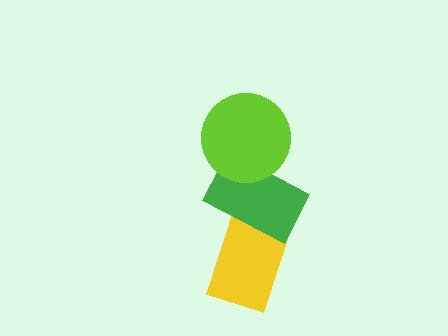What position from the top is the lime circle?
The lime circle is 1st from the top.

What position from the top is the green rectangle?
The green rectangle is 2nd from the top.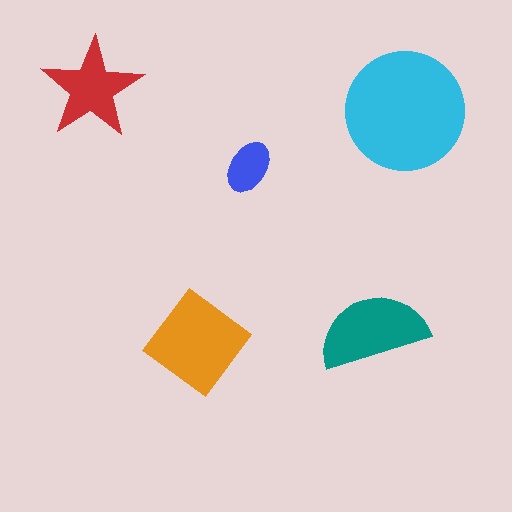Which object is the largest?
The cyan circle.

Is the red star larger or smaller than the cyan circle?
Smaller.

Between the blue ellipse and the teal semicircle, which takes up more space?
The teal semicircle.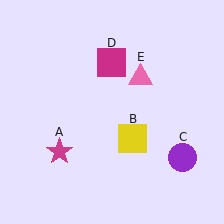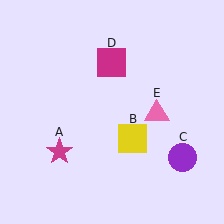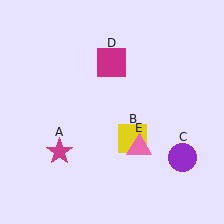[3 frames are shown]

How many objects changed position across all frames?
1 object changed position: pink triangle (object E).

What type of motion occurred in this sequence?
The pink triangle (object E) rotated clockwise around the center of the scene.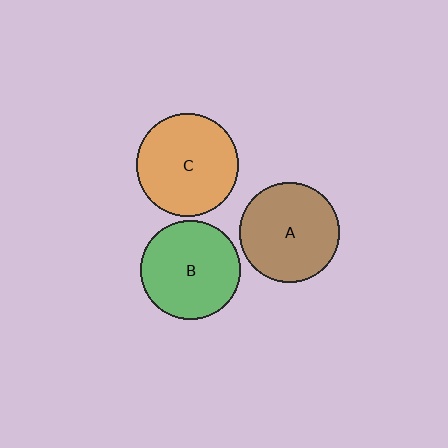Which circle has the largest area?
Circle C (orange).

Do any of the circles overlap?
No, none of the circles overlap.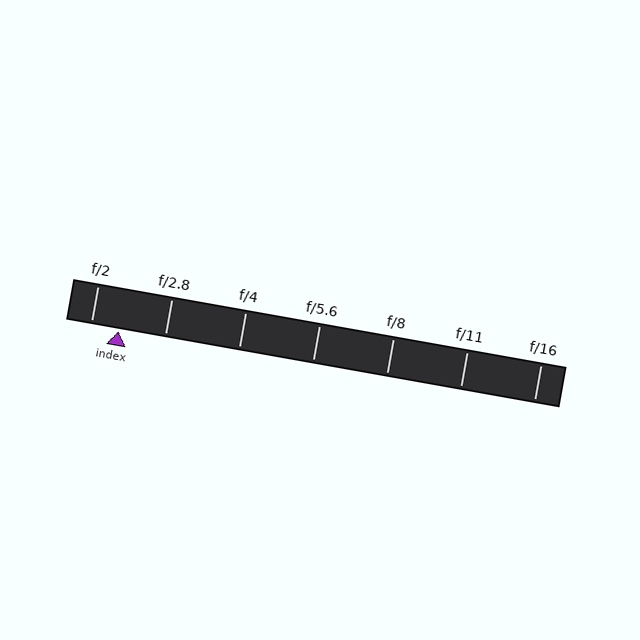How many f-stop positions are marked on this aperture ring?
There are 7 f-stop positions marked.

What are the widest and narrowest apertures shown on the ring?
The widest aperture shown is f/2 and the narrowest is f/16.